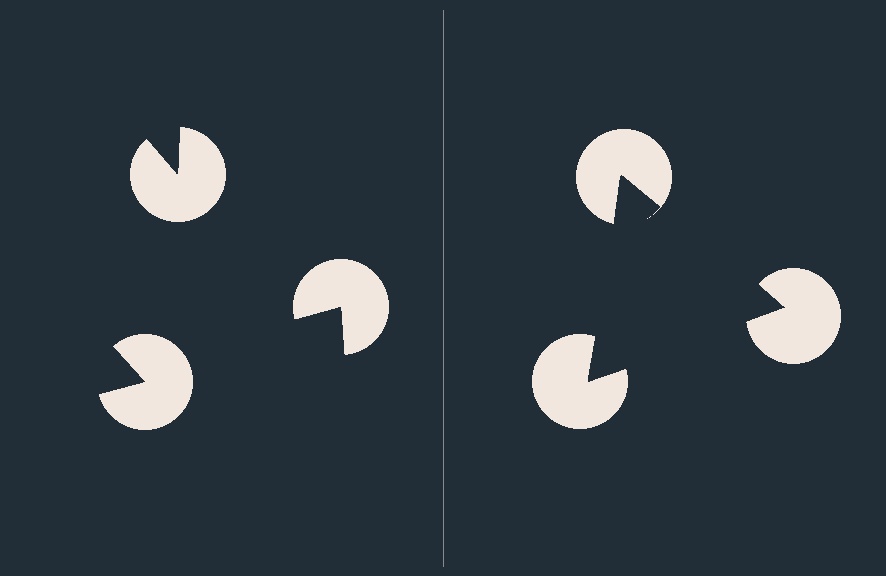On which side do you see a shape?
An illusory triangle appears on the right side. On the left side the wedge cuts are rotated, so no coherent shape forms.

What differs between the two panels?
The pac-man discs are positioned identically on both sides; only the wedge orientations differ. On the right they align to a triangle; on the left they are misaligned.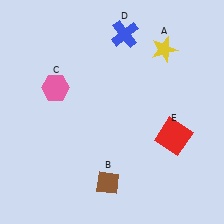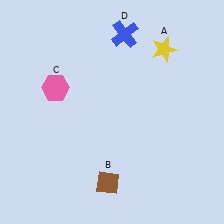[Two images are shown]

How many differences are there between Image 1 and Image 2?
There is 1 difference between the two images.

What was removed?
The red square (E) was removed in Image 2.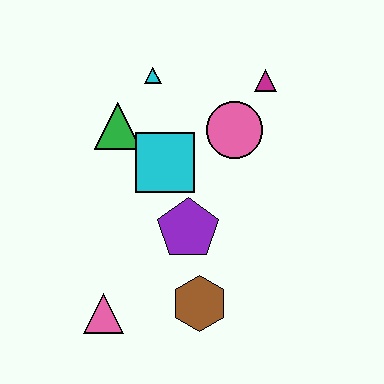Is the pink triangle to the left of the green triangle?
Yes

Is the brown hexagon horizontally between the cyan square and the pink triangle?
No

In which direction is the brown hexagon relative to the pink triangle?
The brown hexagon is to the right of the pink triangle.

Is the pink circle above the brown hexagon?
Yes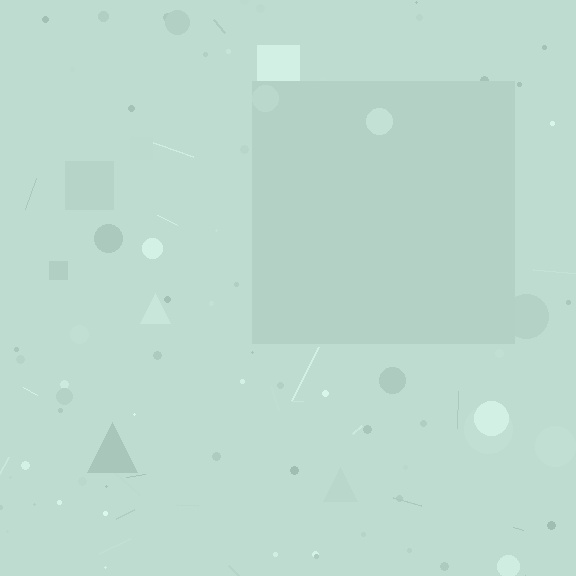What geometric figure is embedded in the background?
A square is embedded in the background.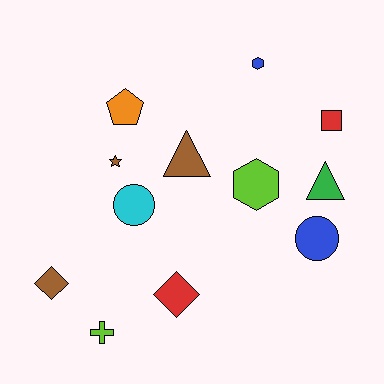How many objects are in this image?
There are 12 objects.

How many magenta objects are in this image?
There are no magenta objects.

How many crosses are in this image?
There is 1 cross.